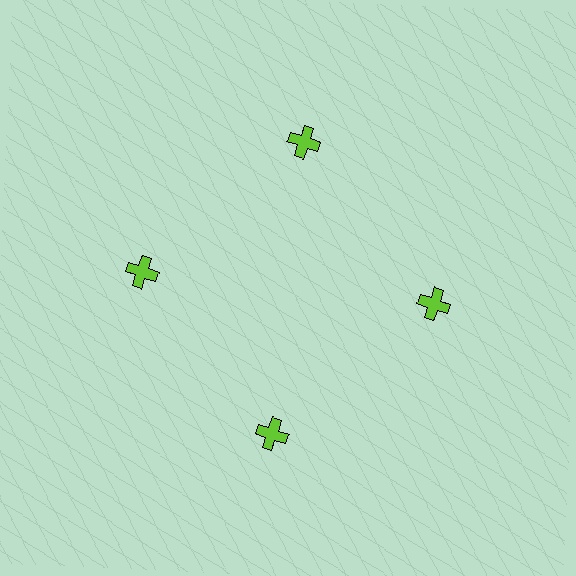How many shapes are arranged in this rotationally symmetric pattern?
There are 4 shapes, arranged in 4 groups of 1.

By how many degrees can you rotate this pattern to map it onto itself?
The pattern maps onto itself every 90 degrees of rotation.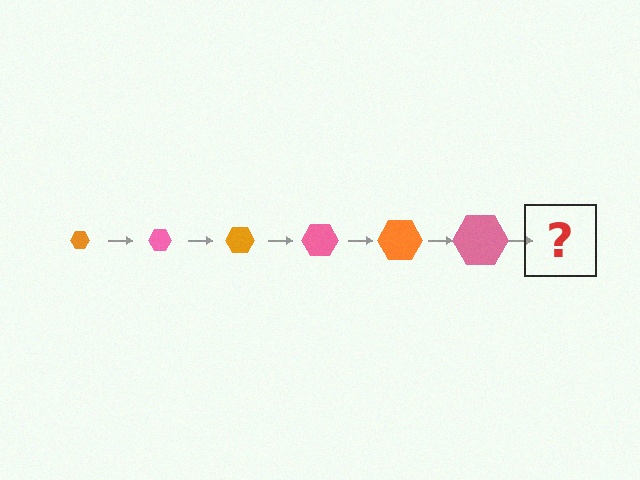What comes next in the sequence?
The next element should be an orange hexagon, larger than the previous one.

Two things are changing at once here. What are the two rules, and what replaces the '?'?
The two rules are that the hexagon grows larger each step and the color cycles through orange and pink. The '?' should be an orange hexagon, larger than the previous one.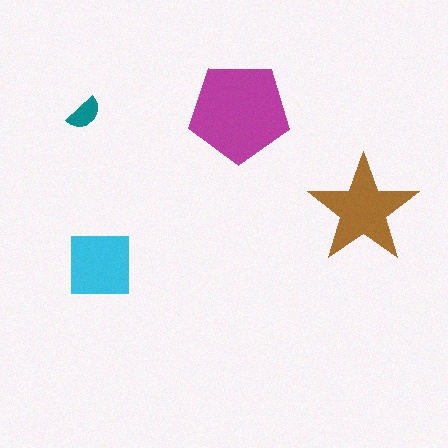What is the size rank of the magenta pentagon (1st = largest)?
1st.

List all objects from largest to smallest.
The magenta pentagon, the brown star, the cyan square, the teal semicircle.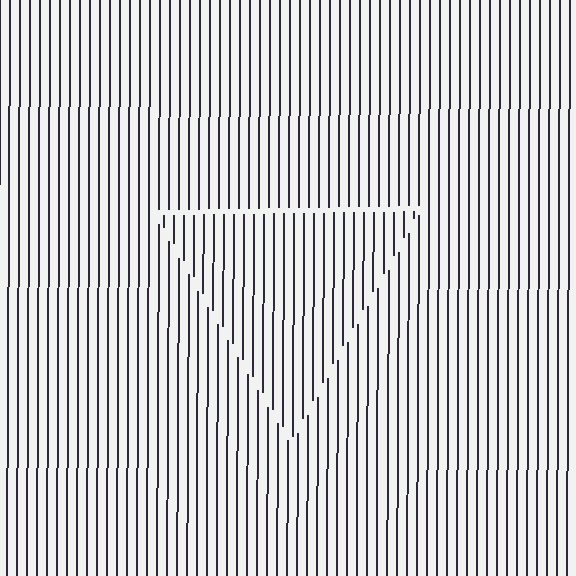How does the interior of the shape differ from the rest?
The interior of the shape contains the same grating, shifted by half a period — the contour is defined by the phase discontinuity where line-ends from the inner and outer gratings abut.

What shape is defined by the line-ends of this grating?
An illusory triangle. The interior of the shape contains the same grating, shifted by half a period — the contour is defined by the phase discontinuity where line-ends from the inner and outer gratings abut.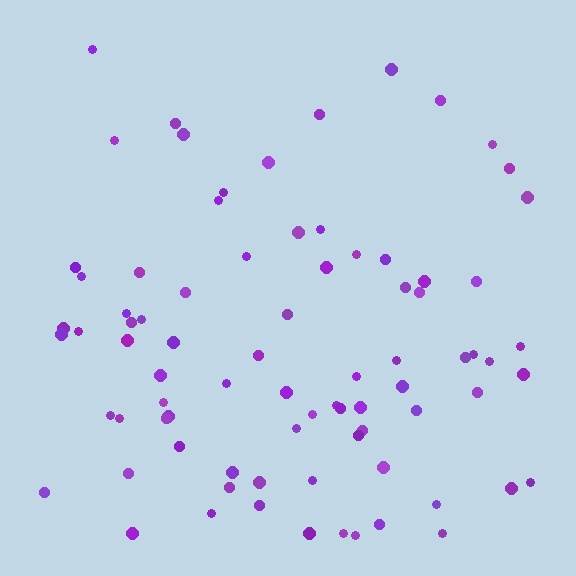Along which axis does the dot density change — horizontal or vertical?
Vertical.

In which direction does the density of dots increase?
From top to bottom, with the bottom side densest.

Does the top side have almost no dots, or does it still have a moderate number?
Still a moderate number, just noticeably fewer than the bottom.